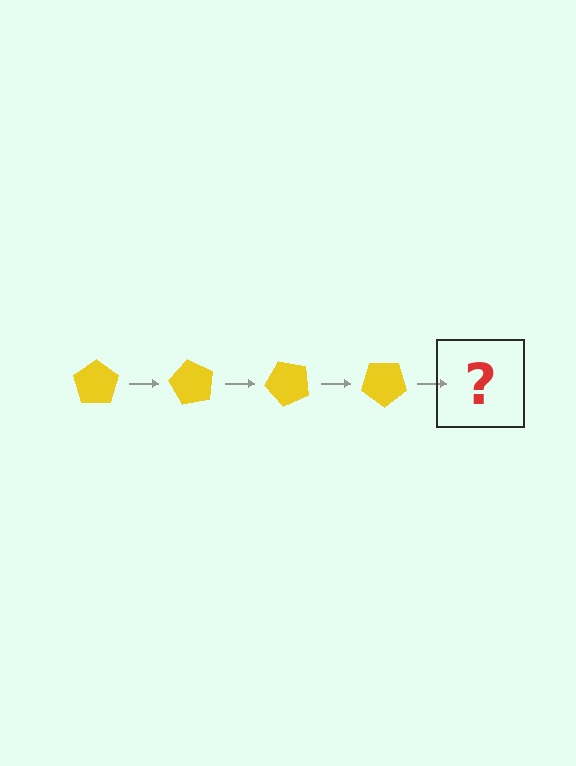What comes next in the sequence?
The next element should be a yellow pentagon rotated 240 degrees.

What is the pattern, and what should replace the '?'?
The pattern is that the pentagon rotates 60 degrees each step. The '?' should be a yellow pentagon rotated 240 degrees.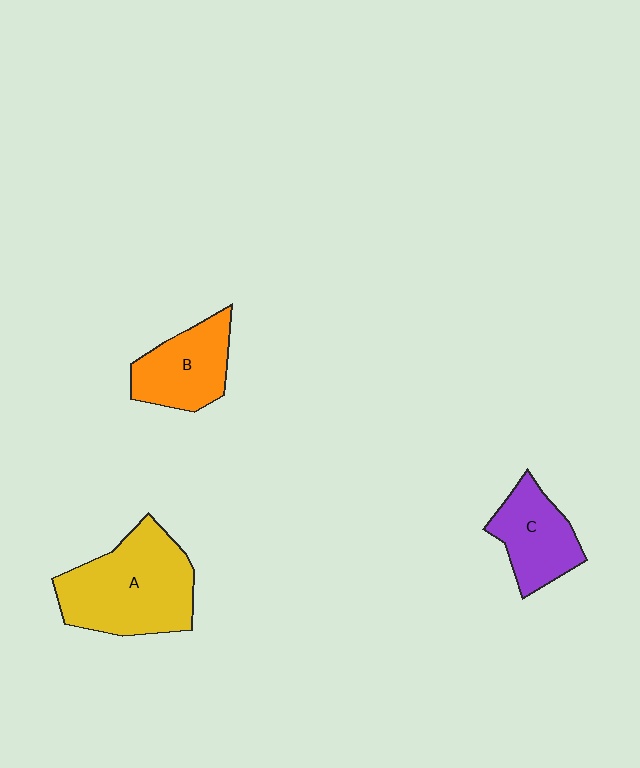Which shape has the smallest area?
Shape C (purple).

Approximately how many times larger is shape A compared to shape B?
Approximately 1.7 times.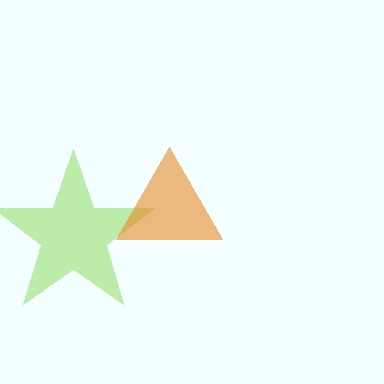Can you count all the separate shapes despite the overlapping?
Yes, there are 2 separate shapes.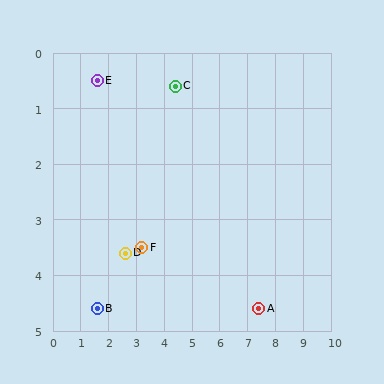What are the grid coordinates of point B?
Point B is at approximately (1.6, 4.6).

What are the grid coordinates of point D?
Point D is at approximately (2.6, 3.6).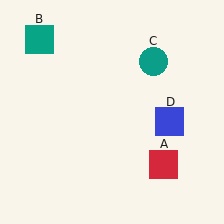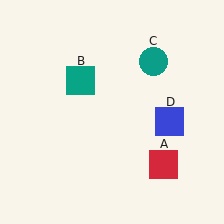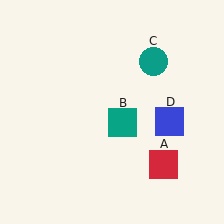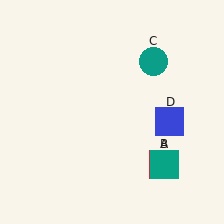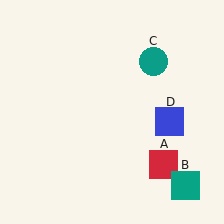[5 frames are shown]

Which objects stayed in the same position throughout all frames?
Red square (object A) and teal circle (object C) and blue square (object D) remained stationary.